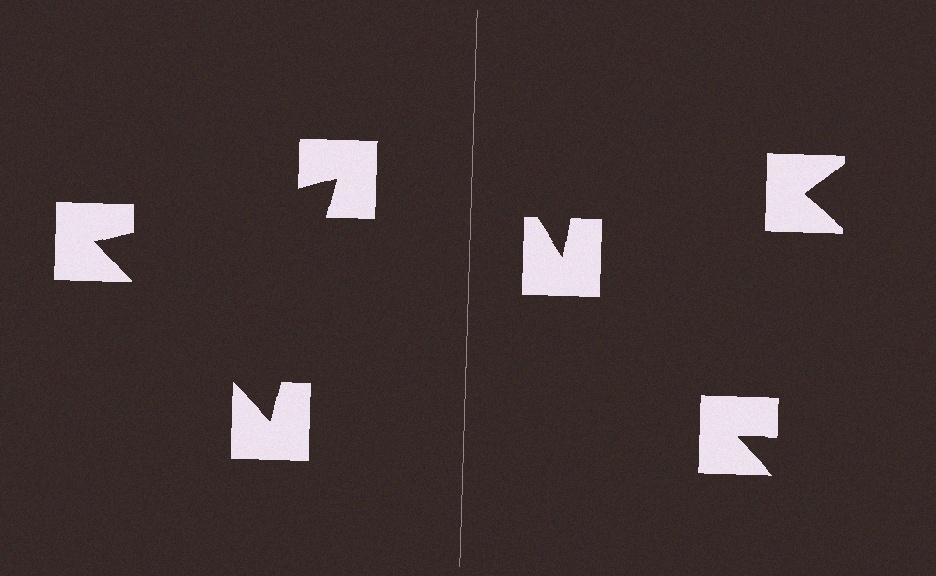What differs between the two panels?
The notched squares are positioned identically on both sides; only the wedge orientations differ. On the left they align to a triangle; on the right they are misaligned.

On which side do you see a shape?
An illusory triangle appears on the left side. On the right side the wedge cuts are rotated, so no coherent shape forms.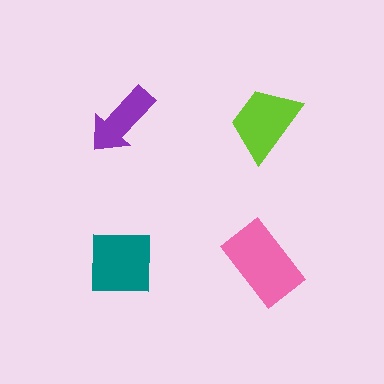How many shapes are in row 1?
2 shapes.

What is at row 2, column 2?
A pink rectangle.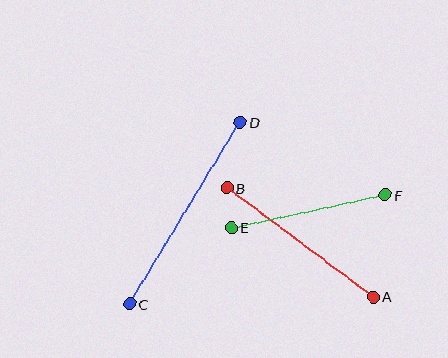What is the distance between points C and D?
The distance is approximately 212 pixels.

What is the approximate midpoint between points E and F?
The midpoint is at approximately (308, 211) pixels.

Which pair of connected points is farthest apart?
Points C and D are farthest apart.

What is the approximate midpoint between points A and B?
The midpoint is at approximately (300, 242) pixels.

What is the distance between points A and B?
The distance is approximately 182 pixels.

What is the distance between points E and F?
The distance is approximately 157 pixels.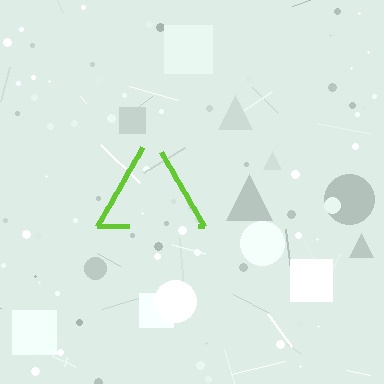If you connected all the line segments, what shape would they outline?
They would outline a triangle.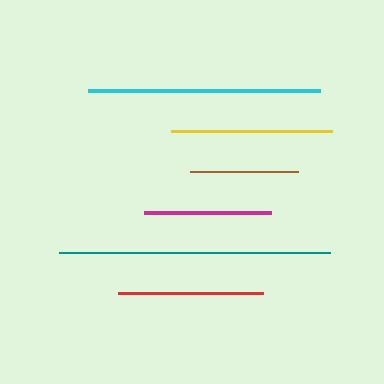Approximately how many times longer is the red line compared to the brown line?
The red line is approximately 1.4 times the length of the brown line.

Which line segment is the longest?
The teal line is the longest at approximately 271 pixels.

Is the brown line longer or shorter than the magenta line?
The magenta line is longer than the brown line.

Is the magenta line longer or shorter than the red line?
The red line is longer than the magenta line.